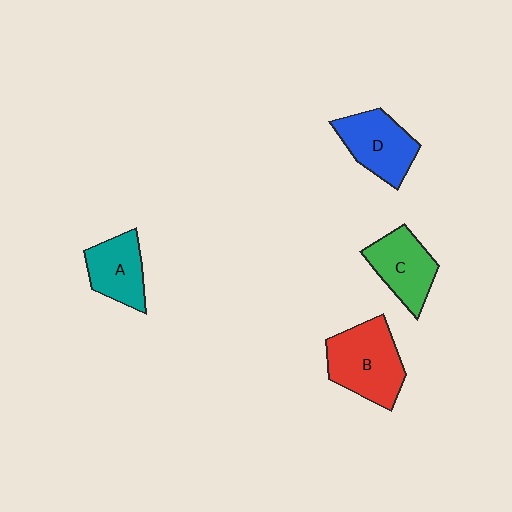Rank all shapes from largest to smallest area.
From largest to smallest: B (red), D (blue), C (green), A (teal).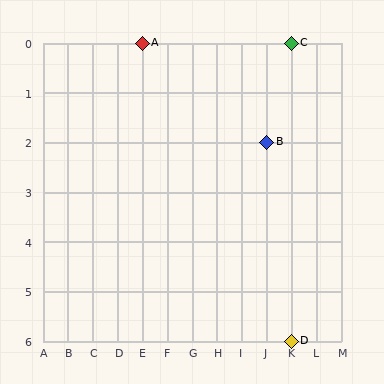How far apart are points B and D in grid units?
Points B and D are 1 column and 4 rows apart (about 4.1 grid units diagonally).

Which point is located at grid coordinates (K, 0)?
Point C is at (K, 0).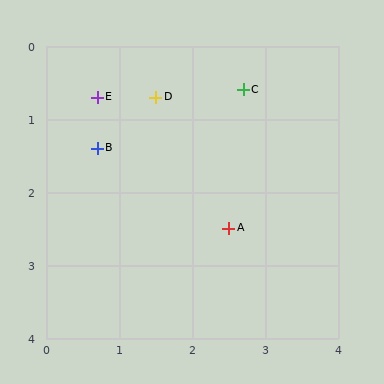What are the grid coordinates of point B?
Point B is at approximately (0.7, 1.4).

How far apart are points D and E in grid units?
Points D and E are about 0.8 grid units apart.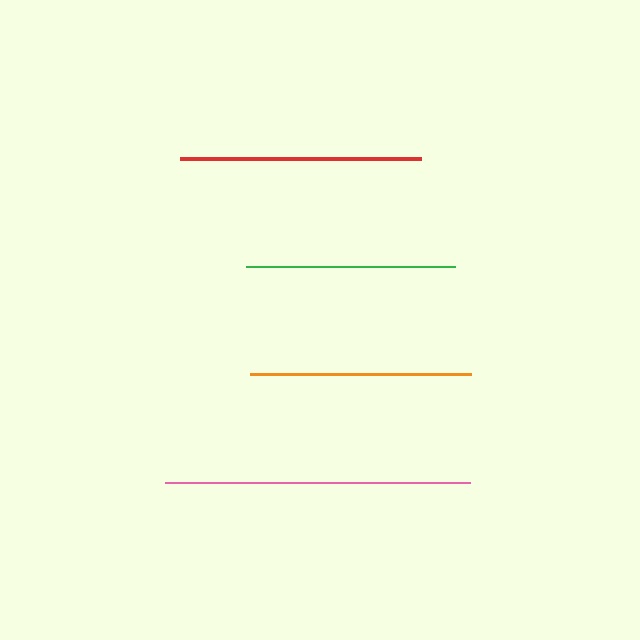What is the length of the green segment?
The green segment is approximately 209 pixels long.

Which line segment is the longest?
The pink line is the longest at approximately 305 pixels.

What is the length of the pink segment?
The pink segment is approximately 305 pixels long.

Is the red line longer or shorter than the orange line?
The red line is longer than the orange line.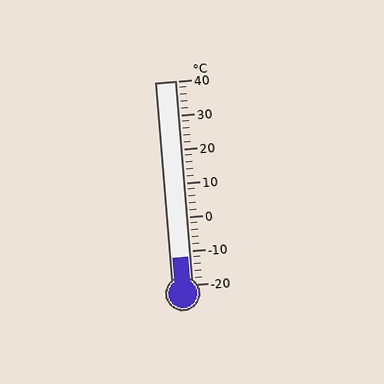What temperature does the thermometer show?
The thermometer shows approximately -12°C.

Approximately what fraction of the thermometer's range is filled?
The thermometer is filled to approximately 15% of its range.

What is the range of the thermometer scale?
The thermometer scale ranges from -20°C to 40°C.